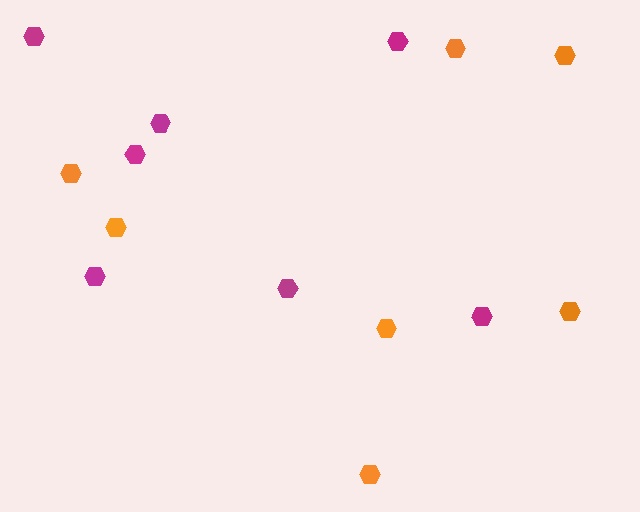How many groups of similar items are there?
There are 2 groups: one group of magenta hexagons (7) and one group of orange hexagons (7).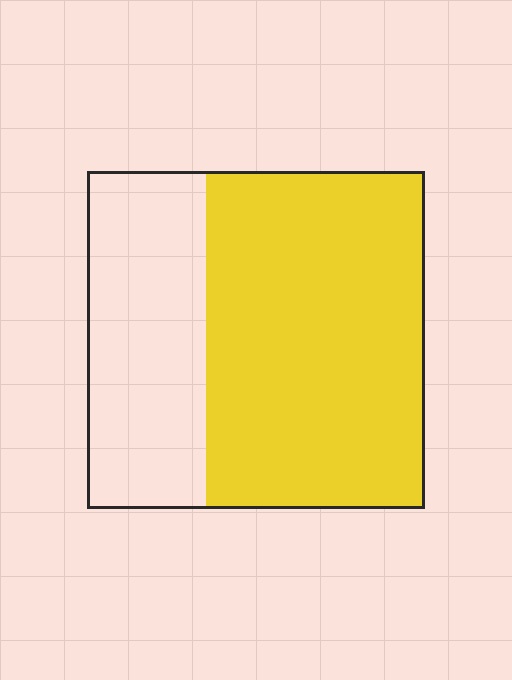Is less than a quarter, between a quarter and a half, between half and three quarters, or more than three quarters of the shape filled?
Between half and three quarters.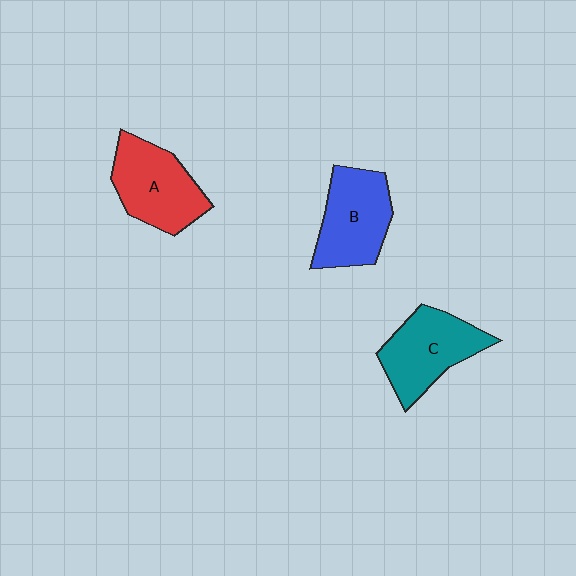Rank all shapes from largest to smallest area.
From largest to smallest: A (red), C (teal), B (blue).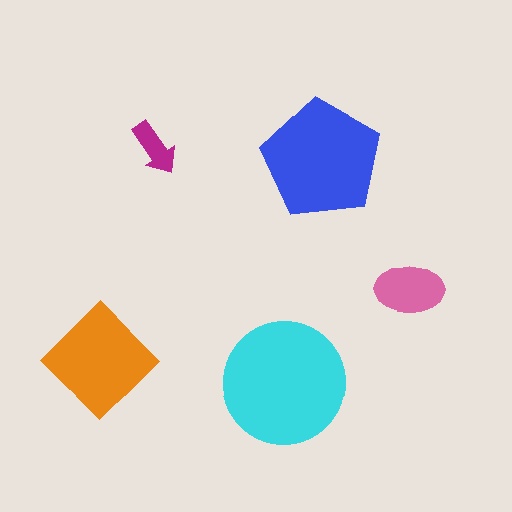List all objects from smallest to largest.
The magenta arrow, the pink ellipse, the orange diamond, the blue pentagon, the cyan circle.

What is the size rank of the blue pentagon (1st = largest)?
2nd.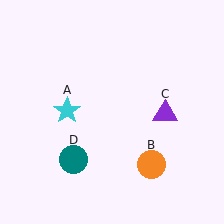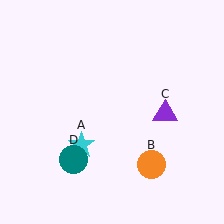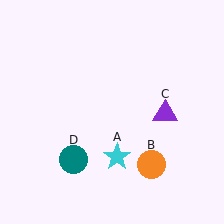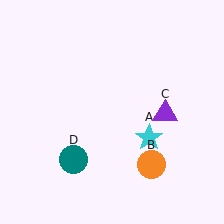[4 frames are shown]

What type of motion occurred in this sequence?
The cyan star (object A) rotated counterclockwise around the center of the scene.